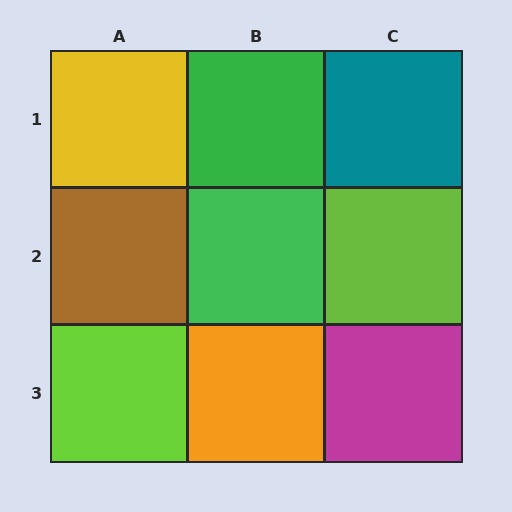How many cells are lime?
2 cells are lime.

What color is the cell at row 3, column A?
Lime.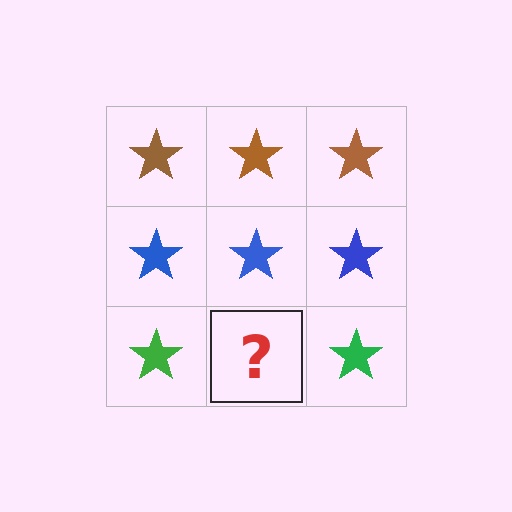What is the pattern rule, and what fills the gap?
The rule is that each row has a consistent color. The gap should be filled with a green star.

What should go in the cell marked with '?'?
The missing cell should contain a green star.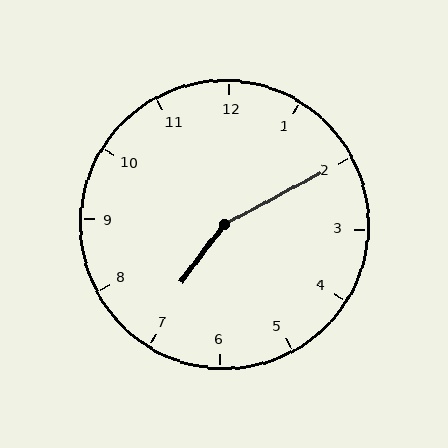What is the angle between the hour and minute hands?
Approximately 155 degrees.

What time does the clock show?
7:10.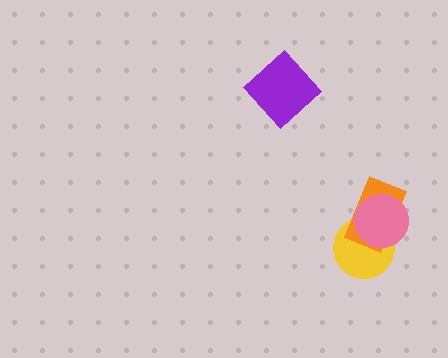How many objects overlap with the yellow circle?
2 objects overlap with the yellow circle.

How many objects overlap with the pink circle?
2 objects overlap with the pink circle.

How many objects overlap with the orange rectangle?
2 objects overlap with the orange rectangle.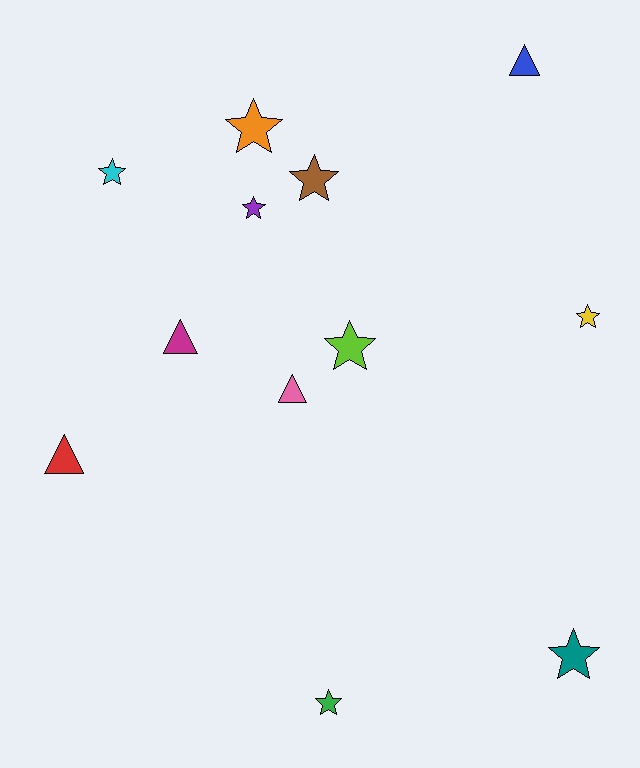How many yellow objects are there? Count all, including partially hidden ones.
There is 1 yellow object.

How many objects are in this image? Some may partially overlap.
There are 12 objects.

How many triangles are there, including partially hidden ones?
There are 4 triangles.